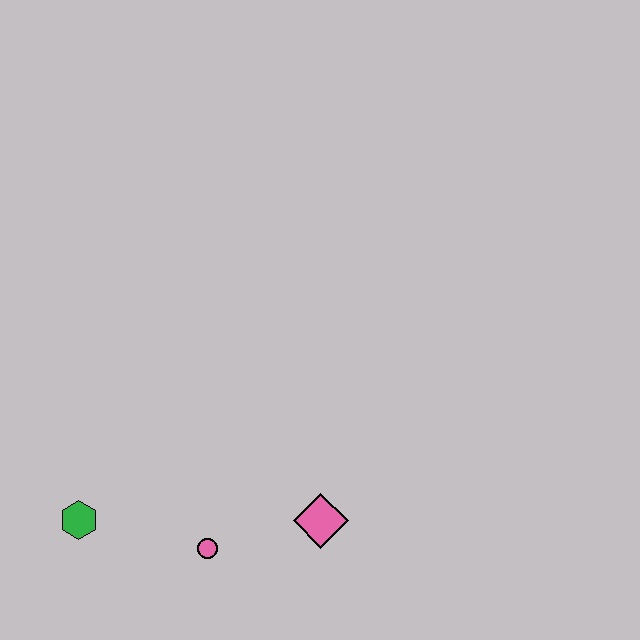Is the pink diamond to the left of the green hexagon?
No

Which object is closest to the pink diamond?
The pink circle is closest to the pink diamond.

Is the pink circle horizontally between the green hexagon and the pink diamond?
Yes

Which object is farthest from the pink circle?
The green hexagon is farthest from the pink circle.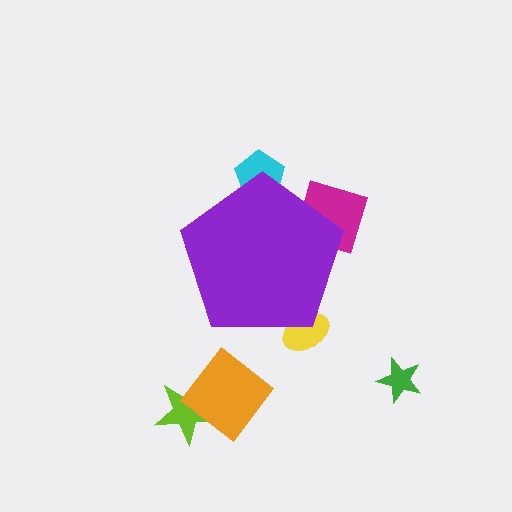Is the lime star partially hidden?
No, the lime star is fully visible.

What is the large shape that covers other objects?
A purple pentagon.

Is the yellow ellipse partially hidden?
Yes, the yellow ellipse is partially hidden behind the purple pentagon.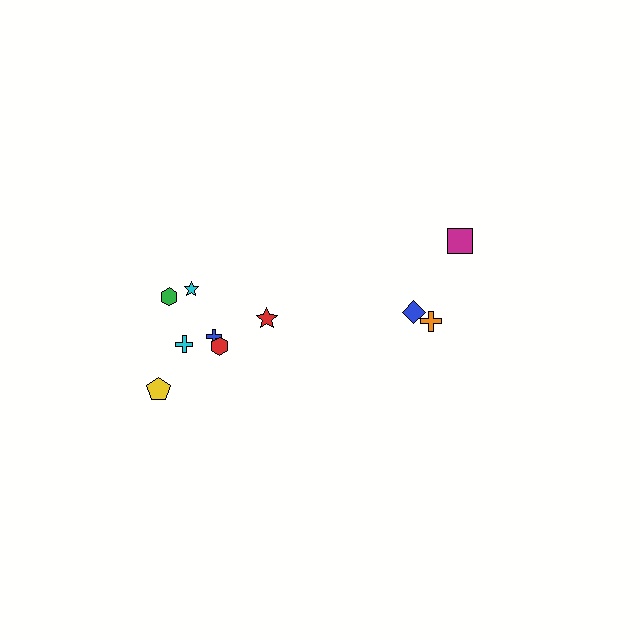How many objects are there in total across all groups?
There are 10 objects.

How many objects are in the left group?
There are 7 objects.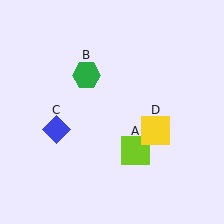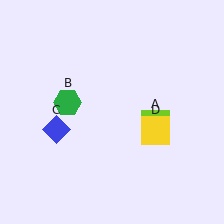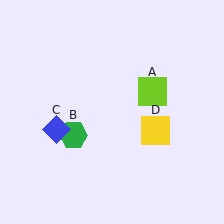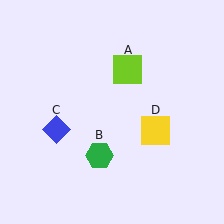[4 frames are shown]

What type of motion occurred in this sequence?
The lime square (object A), green hexagon (object B) rotated counterclockwise around the center of the scene.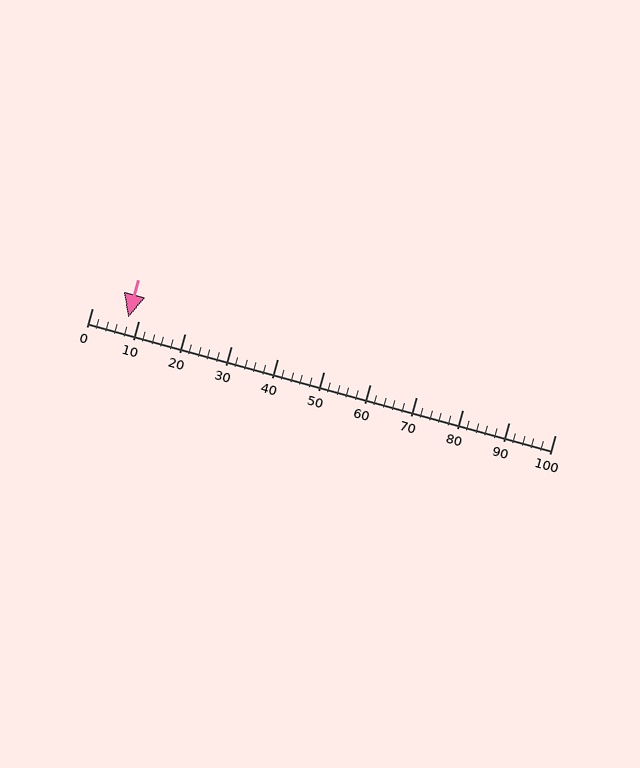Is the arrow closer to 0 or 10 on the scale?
The arrow is closer to 10.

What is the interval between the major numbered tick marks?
The major tick marks are spaced 10 units apart.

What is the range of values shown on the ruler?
The ruler shows values from 0 to 100.